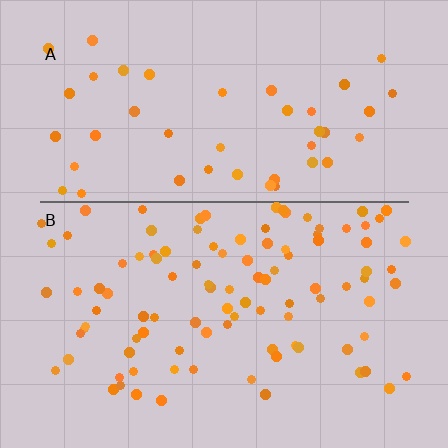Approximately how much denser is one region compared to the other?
Approximately 2.2× — region B over region A.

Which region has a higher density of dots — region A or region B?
B (the bottom).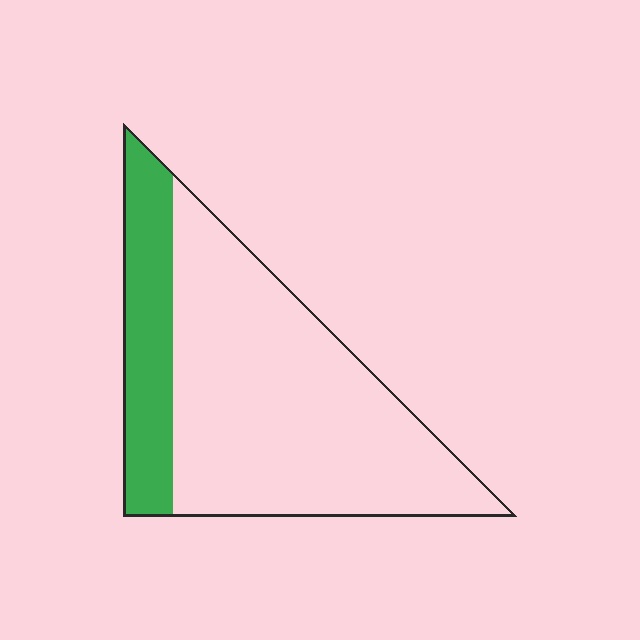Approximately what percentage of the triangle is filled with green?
Approximately 25%.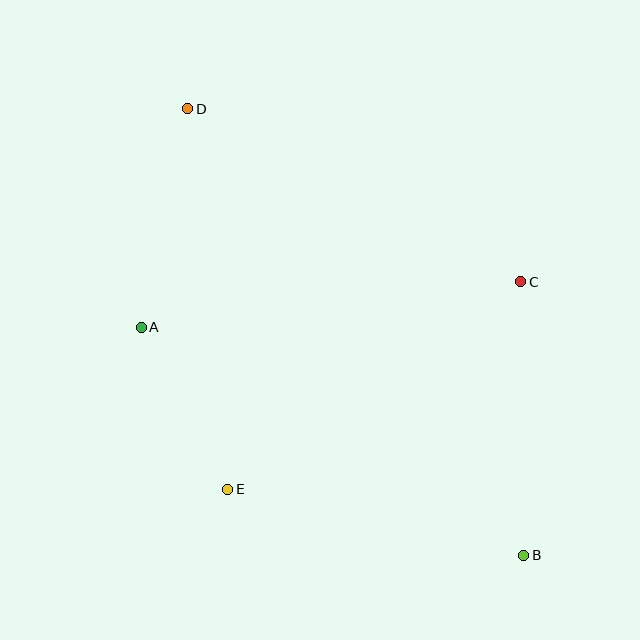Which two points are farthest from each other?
Points B and D are farthest from each other.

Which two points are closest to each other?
Points A and E are closest to each other.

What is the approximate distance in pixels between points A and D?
The distance between A and D is approximately 223 pixels.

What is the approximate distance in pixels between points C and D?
The distance between C and D is approximately 375 pixels.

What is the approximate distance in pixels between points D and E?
The distance between D and E is approximately 383 pixels.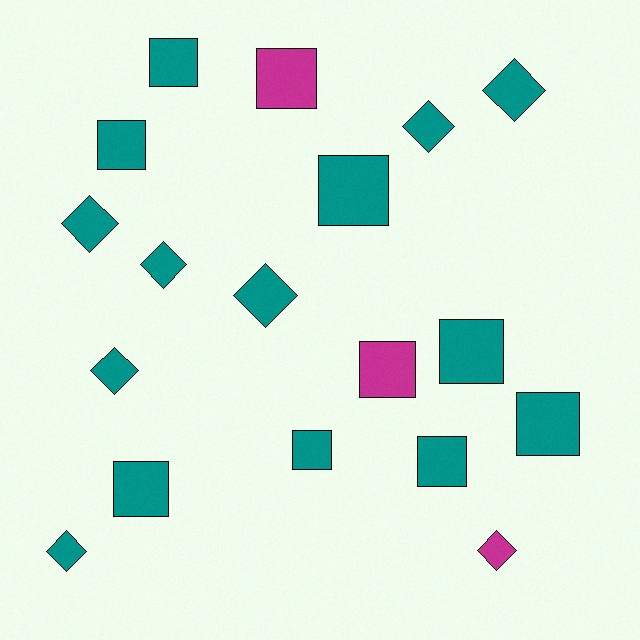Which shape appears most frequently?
Square, with 10 objects.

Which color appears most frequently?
Teal, with 15 objects.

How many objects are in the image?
There are 18 objects.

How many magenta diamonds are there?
There is 1 magenta diamond.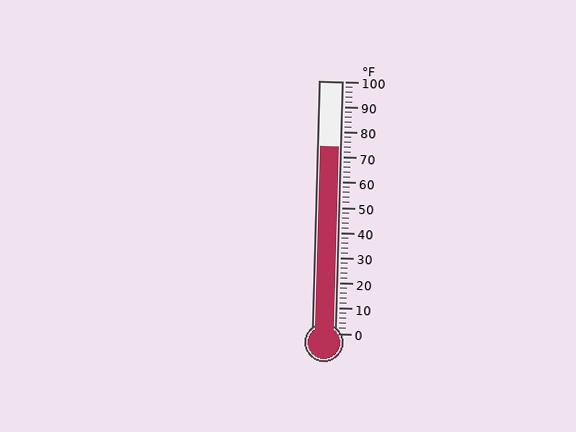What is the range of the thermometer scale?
The thermometer scale ranges from 0°F to 100°F.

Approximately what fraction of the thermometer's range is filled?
The thermometer is filled to approximately 75% of its range.